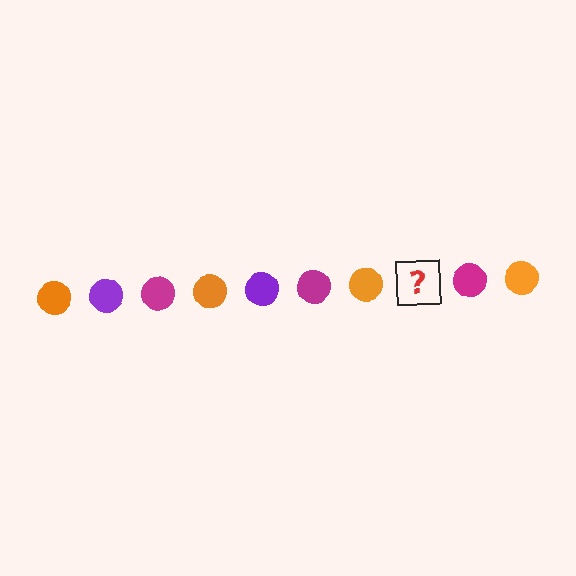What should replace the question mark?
The question mark should be replaced with a purple circle.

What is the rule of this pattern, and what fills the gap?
The rule is that the pattern cycles through orange, purple, magenta circles. The gap should be filled with a purple circle.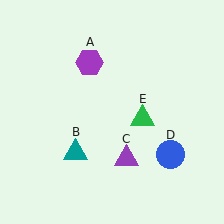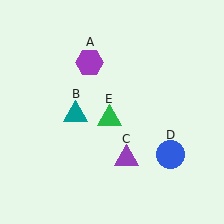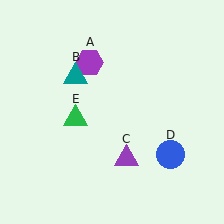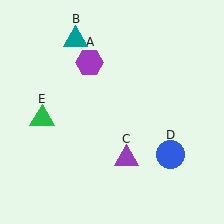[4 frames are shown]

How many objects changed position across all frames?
2 objects changed position: teal triangle (object B), green triangle (object E).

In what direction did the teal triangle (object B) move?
The teal triangle (object B) moved up.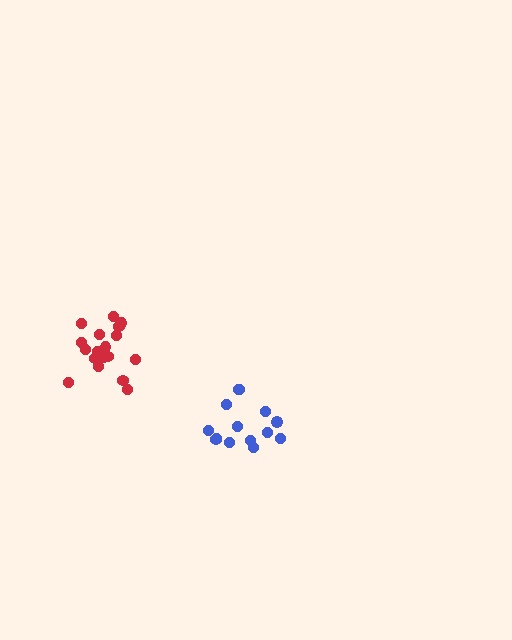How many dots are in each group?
Group 1: 18 dots, Group 2: 14 dots (32 total).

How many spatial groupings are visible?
There are 2 spatial groupings.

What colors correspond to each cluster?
The clusters are colored: red, blue.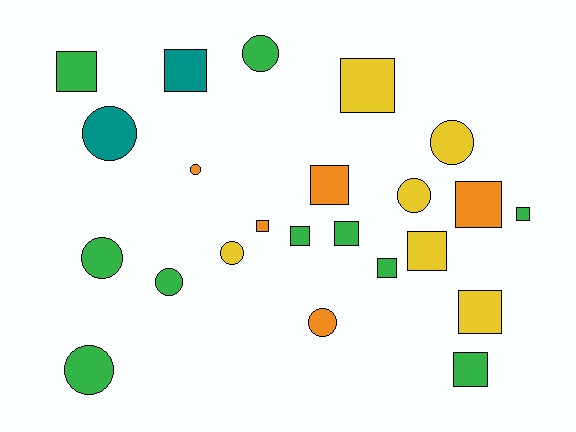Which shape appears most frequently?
Square, with 13 objects.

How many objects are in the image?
There are 23 objects.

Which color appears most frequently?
Green, with 10 objects.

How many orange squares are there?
There are 3 orange squares.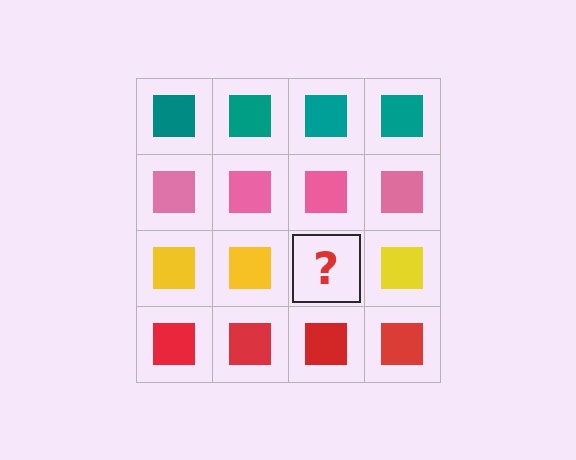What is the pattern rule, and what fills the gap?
The rule is that each row has a consistent color. The gap should be filled with a yellow square.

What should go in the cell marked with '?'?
The missing cell should contain a yellow square.